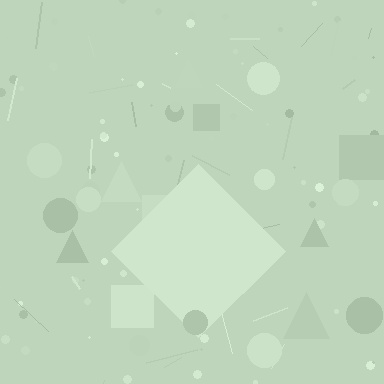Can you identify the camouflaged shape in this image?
The camouflaged shape is a diamond.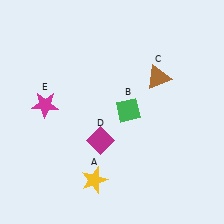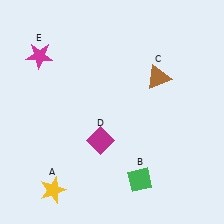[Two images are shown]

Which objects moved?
The objects that moved are: the yellow star (A), the green diamond (B), the magenta star (E).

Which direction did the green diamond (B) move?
The green diamond (B) moved down.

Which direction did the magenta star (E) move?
The magenta star (E) moved up.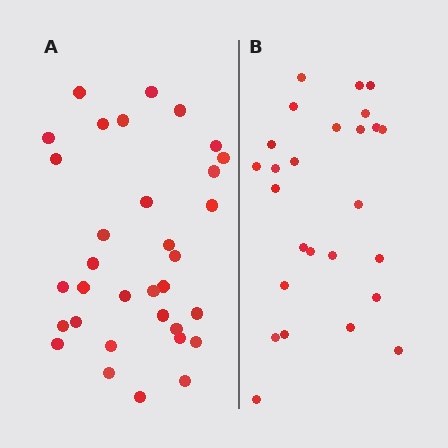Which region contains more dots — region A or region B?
Region A (the left region) has more dots.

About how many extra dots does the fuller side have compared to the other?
Region A has roughly 8 or so more dots than region B.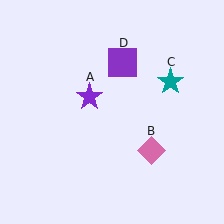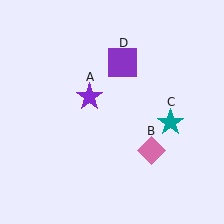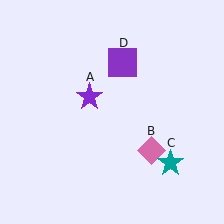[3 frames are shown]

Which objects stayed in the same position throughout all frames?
Purple star (object A) and pink diamond (object B) and purple square (object D) remained stationary.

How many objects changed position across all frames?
1 object changed position: teal star (object C).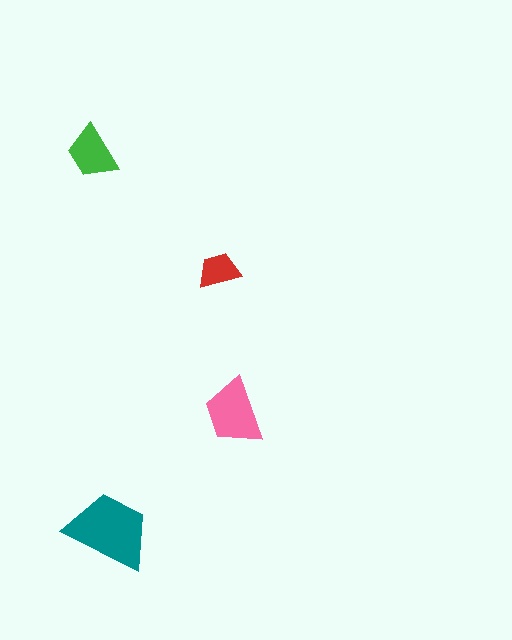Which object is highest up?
The green trapezoid is topmost.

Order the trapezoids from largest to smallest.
the teal one, the pink one, the green one, the red one.